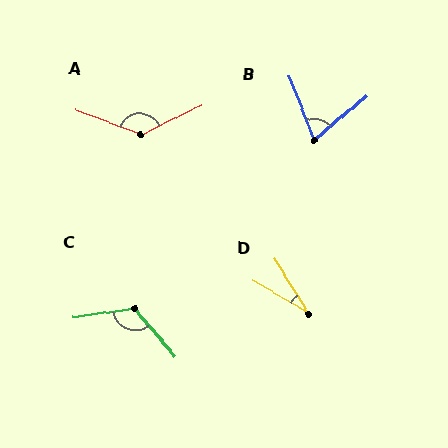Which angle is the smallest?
D, at approximately 28 degrees.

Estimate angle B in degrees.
Approximately 71 degrees.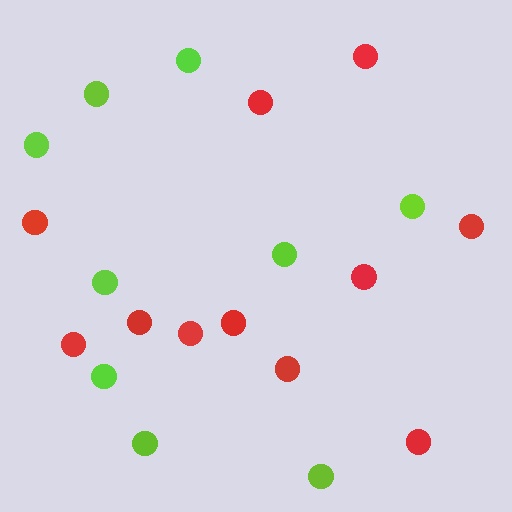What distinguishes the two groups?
There are 2 groups: one group of red circles (11) and one group of lime circles (9).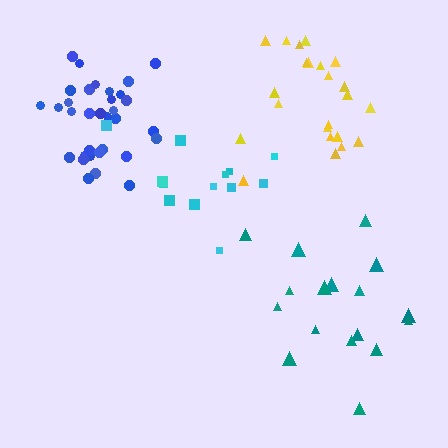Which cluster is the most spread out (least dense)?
Teal.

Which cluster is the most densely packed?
Blue.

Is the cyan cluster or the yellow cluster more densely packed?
Yellow.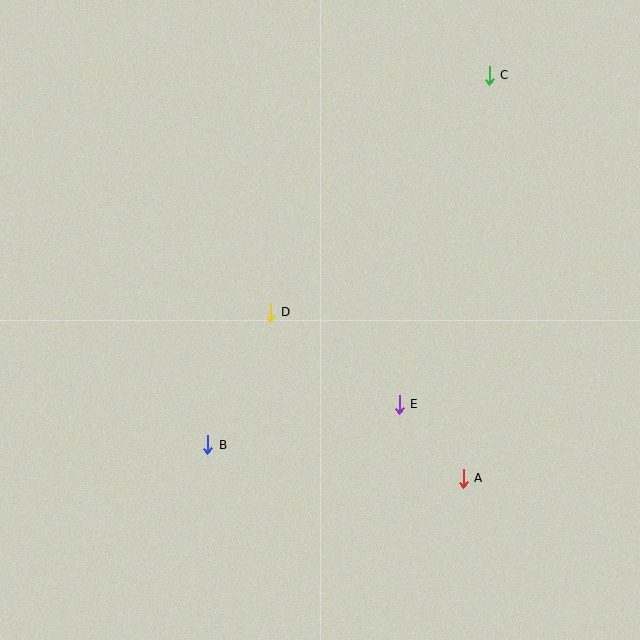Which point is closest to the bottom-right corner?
Point A is closest to the bottom-right corner.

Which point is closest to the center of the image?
Point D at (270, 312) is closest to the center.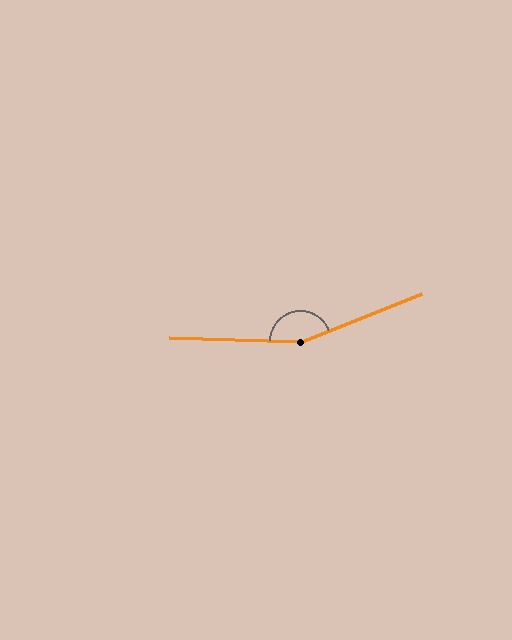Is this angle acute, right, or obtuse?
It is obtuse.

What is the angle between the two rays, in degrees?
Approximately 157 degrees.